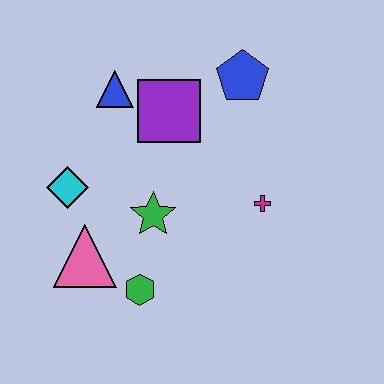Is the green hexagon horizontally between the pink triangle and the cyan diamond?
No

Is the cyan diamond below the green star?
No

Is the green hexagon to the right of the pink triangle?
Yes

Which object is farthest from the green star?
The blue pentagon is farthest from the green star.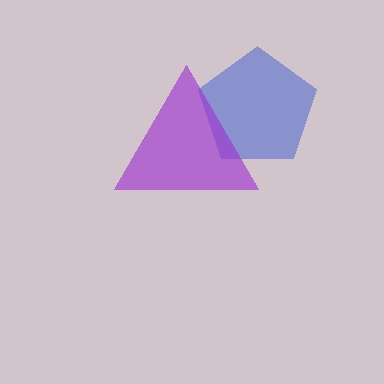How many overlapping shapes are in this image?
There are 2 overlapping shapes in the image.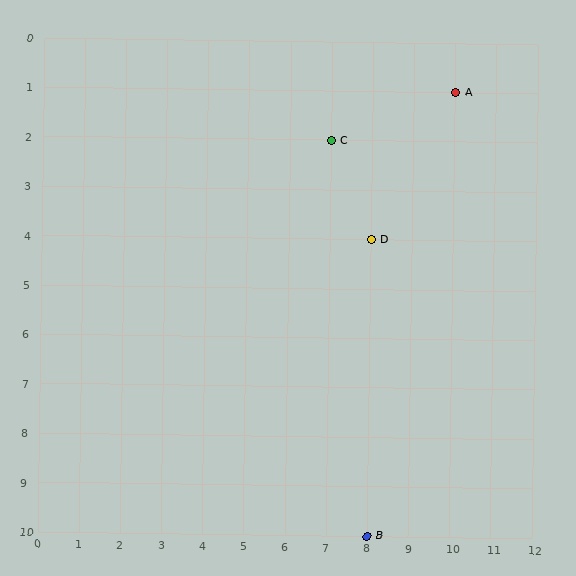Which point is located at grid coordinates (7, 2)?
Point C is at (7, 2).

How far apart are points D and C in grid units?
Points D and C are 1 column and 2 rows apart (about 2.2 grid units diagonally).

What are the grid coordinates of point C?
Point C is at grid coordinates (7, 2).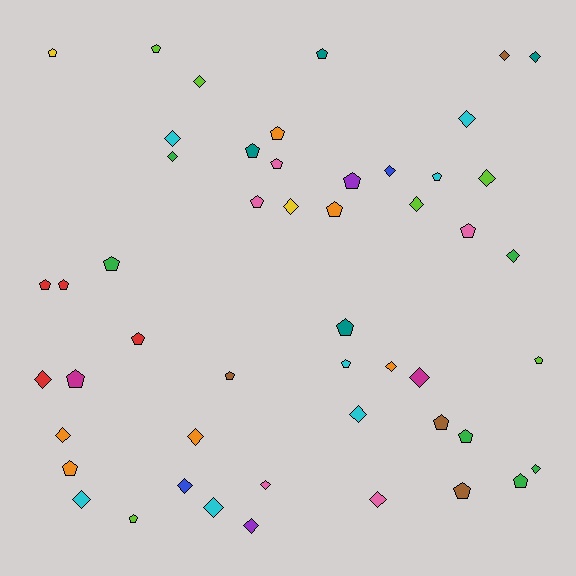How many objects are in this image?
There are 50 objects.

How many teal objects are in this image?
There are 4 teal objects.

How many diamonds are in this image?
There are 24 diamonds.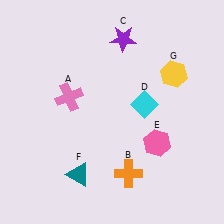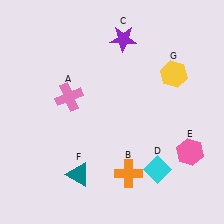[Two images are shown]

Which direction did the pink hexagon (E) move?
The pink hexagon (E) moved right.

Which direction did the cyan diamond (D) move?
The cyan diamond (D) moved down.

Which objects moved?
The objects that moved are: the cyan diamond (D), the pink hexagon (E).